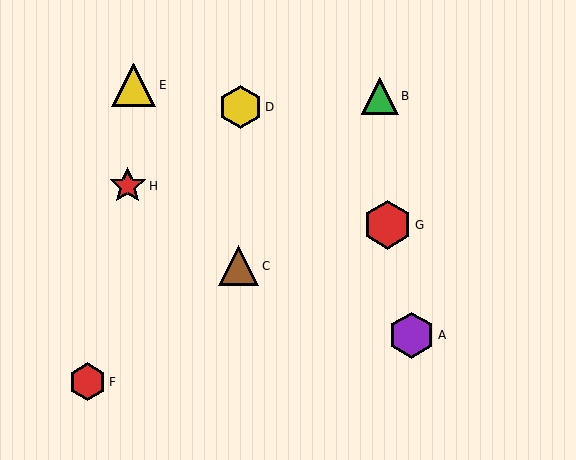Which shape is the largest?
The red hexagon (labeled G) is the largest.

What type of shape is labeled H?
Shape H is a red star.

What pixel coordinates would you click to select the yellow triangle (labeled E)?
Click at (134, 85) to select the yellow triangle E.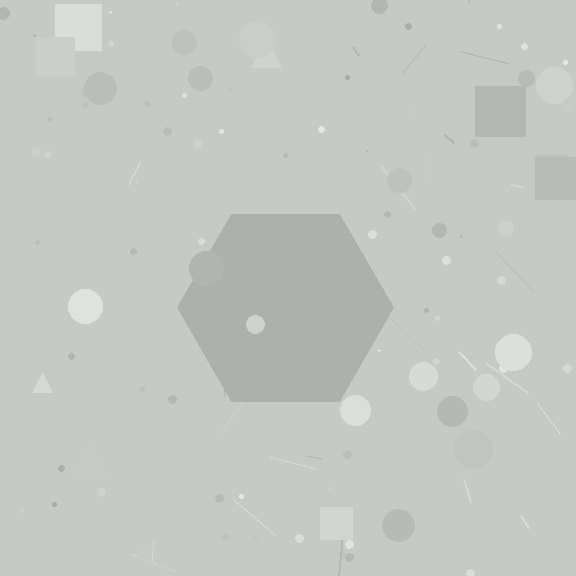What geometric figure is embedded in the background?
A hexagon is embedded in the background.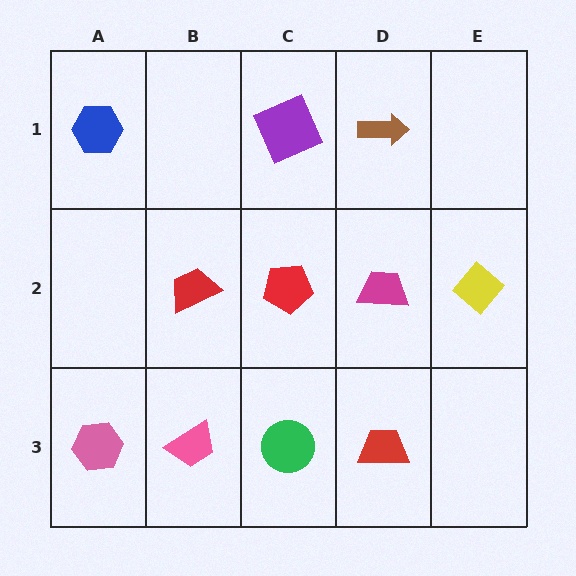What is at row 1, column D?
A brown arrow.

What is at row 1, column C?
A purple square.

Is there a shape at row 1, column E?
No, that cell is empty.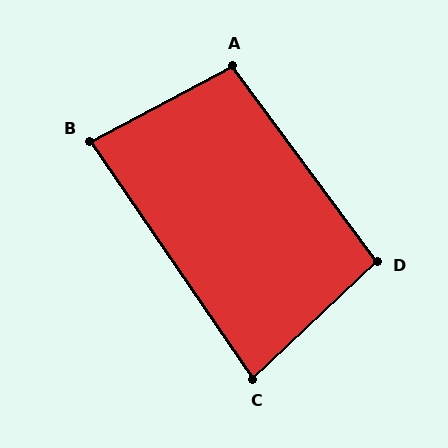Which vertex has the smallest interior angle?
C, at approximately 81 degrees.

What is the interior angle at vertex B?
Approximately 83 degrees (acute).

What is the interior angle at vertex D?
Approximately 97 degrees (obtuse).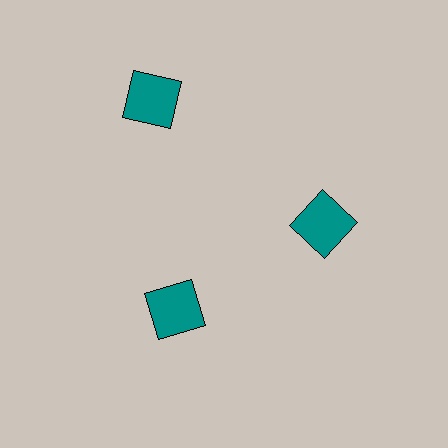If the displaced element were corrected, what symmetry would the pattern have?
It would have 3-fold rotational symmetry — the pattern would map onto itself every 120 degrees.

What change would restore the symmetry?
The symmetry would be restored by moving it inward, back onto the ring so that all 3 squares sit at equal angles and equal distance from the center.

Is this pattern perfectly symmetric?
No. The 3 teal squares are arranged in a ring, but one element near the 11 o'clock position is pushed outward from the center, breaking the 3-fold rotational symmetry.